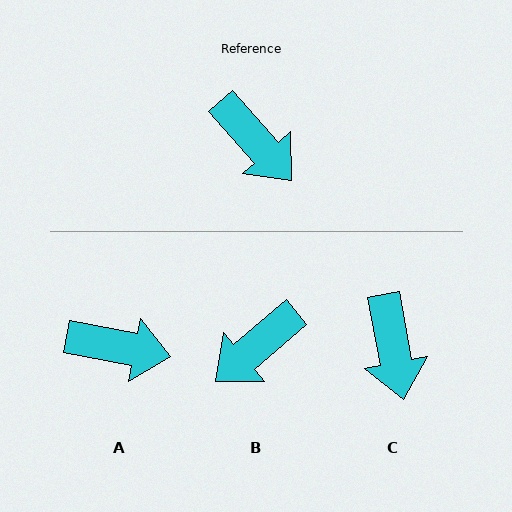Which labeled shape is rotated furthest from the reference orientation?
B, about 91 degrees away.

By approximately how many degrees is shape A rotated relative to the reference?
Approximately 38 degrees counter-clockwise.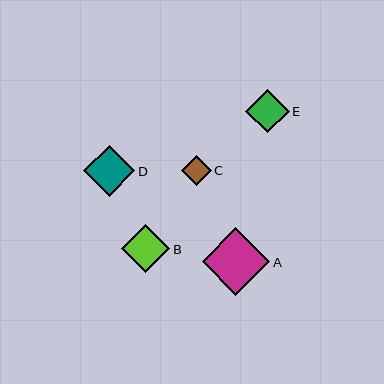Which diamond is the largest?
Diamond A is the largest with a size of approximately 68 pixels.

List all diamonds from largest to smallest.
From largest to smallest: A, D, B, E, C.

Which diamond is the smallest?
Diamond C is the smallest with a size of approximately 30 pixels.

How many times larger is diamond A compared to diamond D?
Diamond A is approximately 1.3 times the size of diamond D.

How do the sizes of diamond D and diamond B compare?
Diamond D and diamond B are approximately the same size.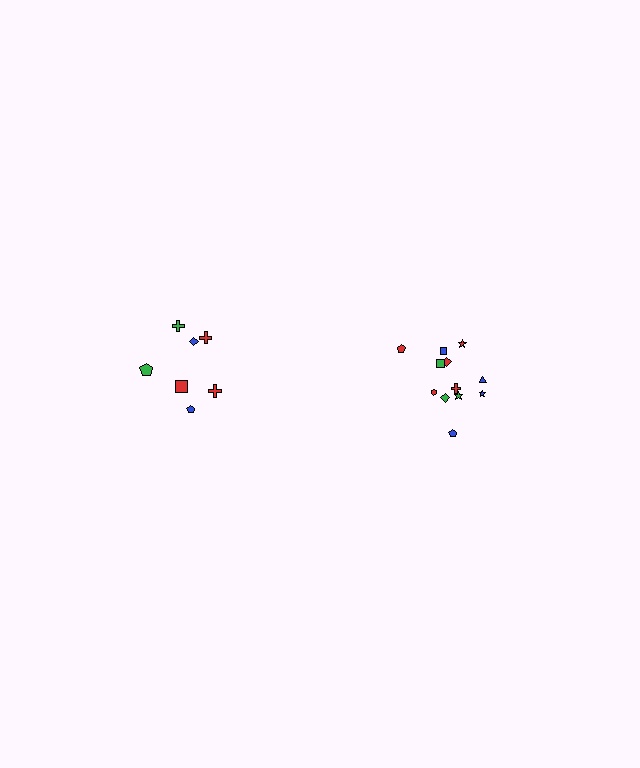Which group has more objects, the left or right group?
The right group.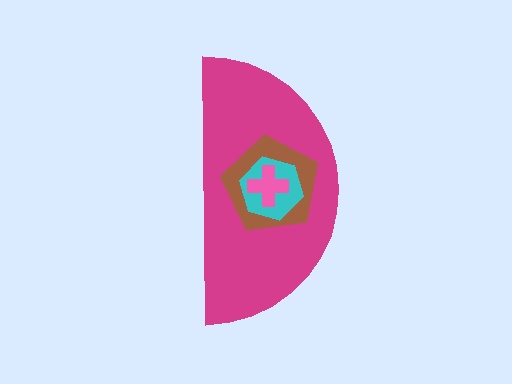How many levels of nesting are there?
4.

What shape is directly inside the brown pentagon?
The cyan hexagon.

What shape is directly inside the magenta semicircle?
The brown pentagon.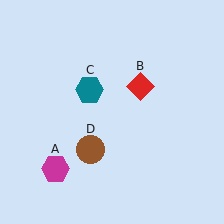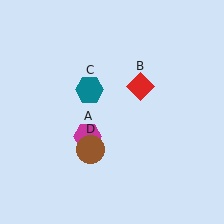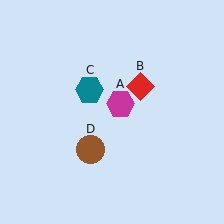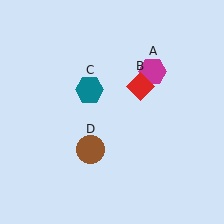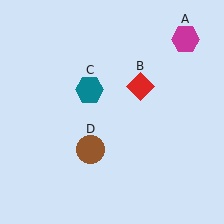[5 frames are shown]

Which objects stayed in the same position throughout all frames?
Red diamond (object B) and teal hexagon (object C) and brown circle (object D) remained stationary.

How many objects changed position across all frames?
1 object changed position: magenta hexagon (object A).